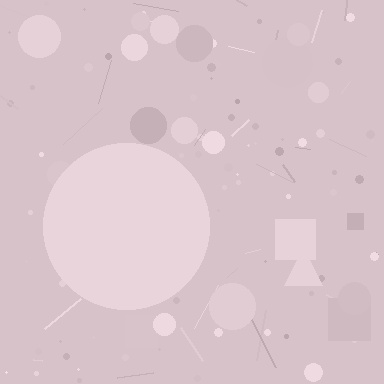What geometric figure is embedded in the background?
A circle is embedded in the background.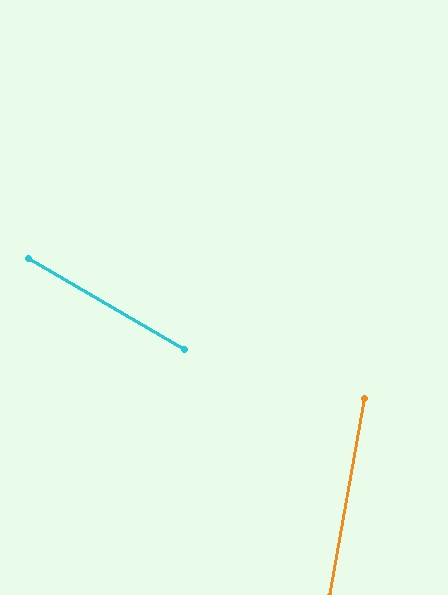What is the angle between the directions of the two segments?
Approximately 69 degrees.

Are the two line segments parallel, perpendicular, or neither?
Neither parallel nor perpendicular — they differ by about 69°.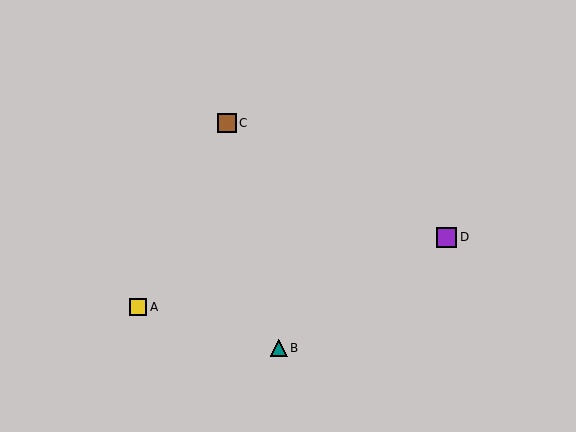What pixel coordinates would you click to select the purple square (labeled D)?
Click at (447, 237) to select the purple square D.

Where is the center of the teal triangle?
The center of the teal triangle is at (279, 348).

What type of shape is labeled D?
Shape D is a purple square.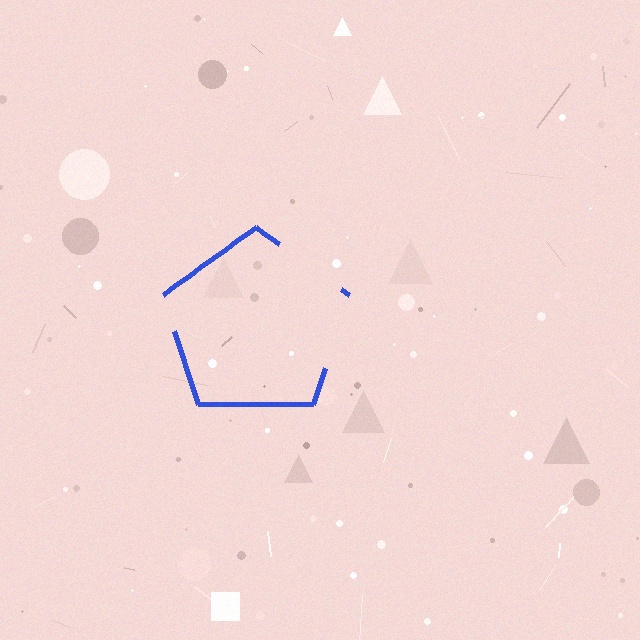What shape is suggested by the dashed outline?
The dashed outline suggests a pentagon.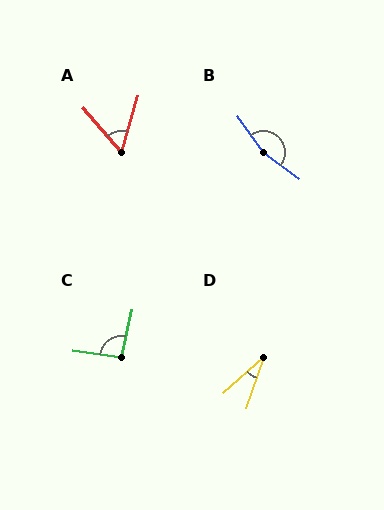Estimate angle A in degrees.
Approximately 56 degrees.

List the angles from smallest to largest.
D (30°), A (56°), C (95°), B (162°).